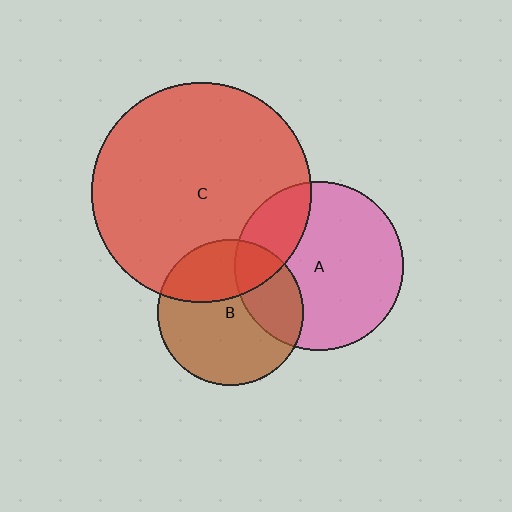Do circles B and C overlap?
Yes.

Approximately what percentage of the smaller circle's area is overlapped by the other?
Approximately 30%.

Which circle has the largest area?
Circle C (red).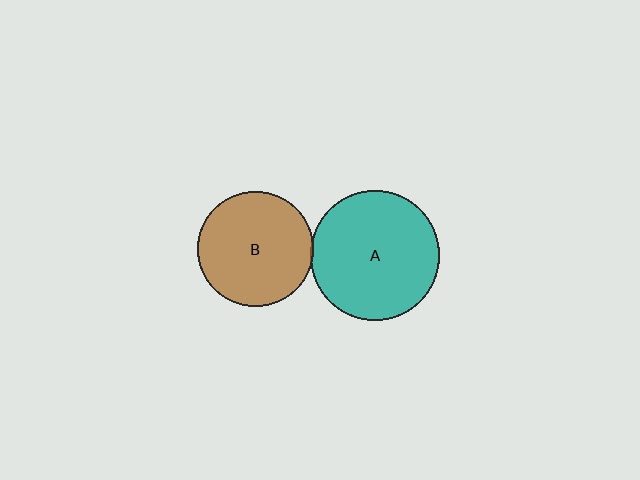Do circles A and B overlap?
Yes.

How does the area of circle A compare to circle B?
Approximately 1.3 times.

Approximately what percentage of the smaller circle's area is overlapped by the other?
Approximately 5%.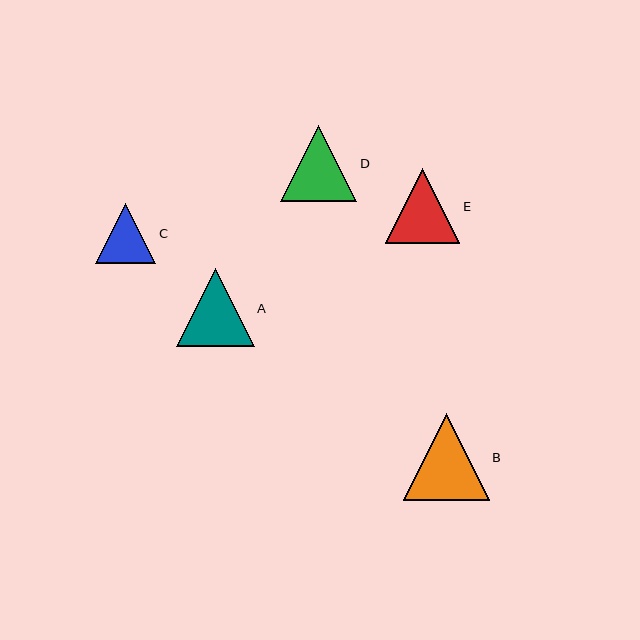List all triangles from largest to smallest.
From largest to smallest: B, A, D, E, C.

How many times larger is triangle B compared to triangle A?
Triangle B is approximately 1.1 times the size of triangle A.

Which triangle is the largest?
Triangle B is the largest with a size of approximately 86 pixels.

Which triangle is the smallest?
Triangle C is the smallest with a size of approximately 60 pixels.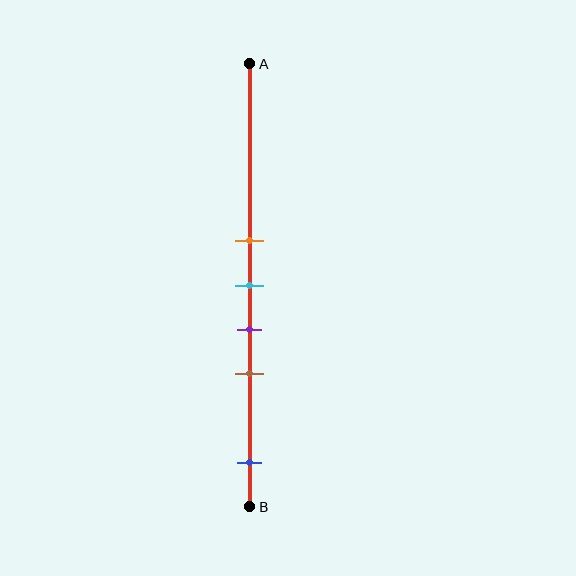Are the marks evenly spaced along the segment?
No, the marks are not evenly spaced.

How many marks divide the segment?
There are 5 marks dividing the segment.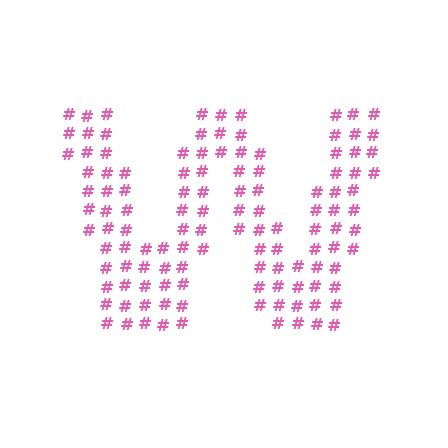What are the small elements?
The small elements are hash symbols.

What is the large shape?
The large shape is the letter W.